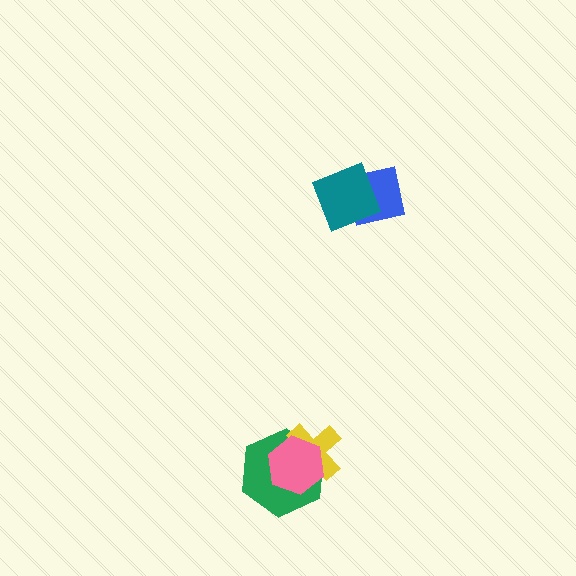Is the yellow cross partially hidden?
Yes, it is partially covered by another shape.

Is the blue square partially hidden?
Yes, it is partially covered by another shape.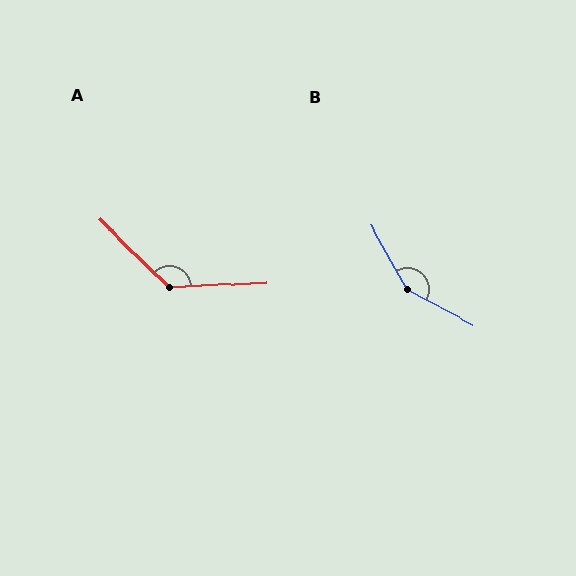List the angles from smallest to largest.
A (133°), B (147°).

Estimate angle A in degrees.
Approximately 133 degrees.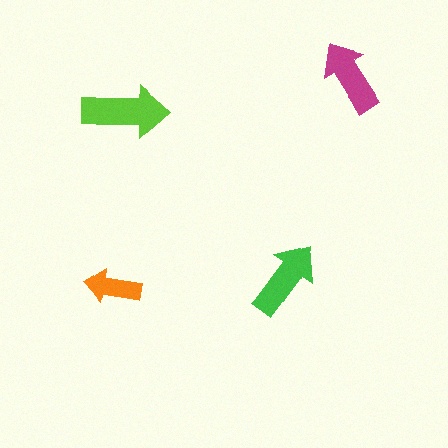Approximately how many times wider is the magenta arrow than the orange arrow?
About 1.5 times wider.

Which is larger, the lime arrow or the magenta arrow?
The lime one.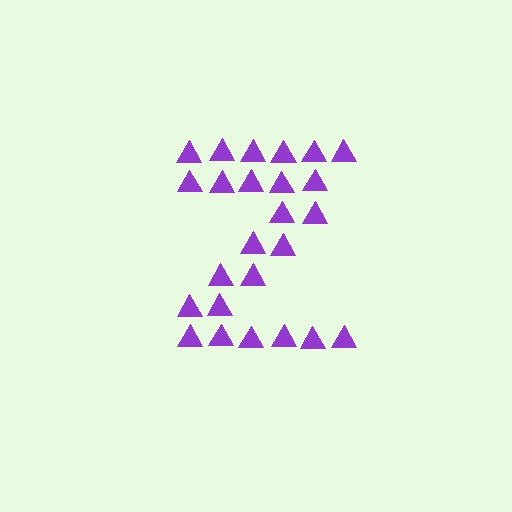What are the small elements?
The small elements are triangles.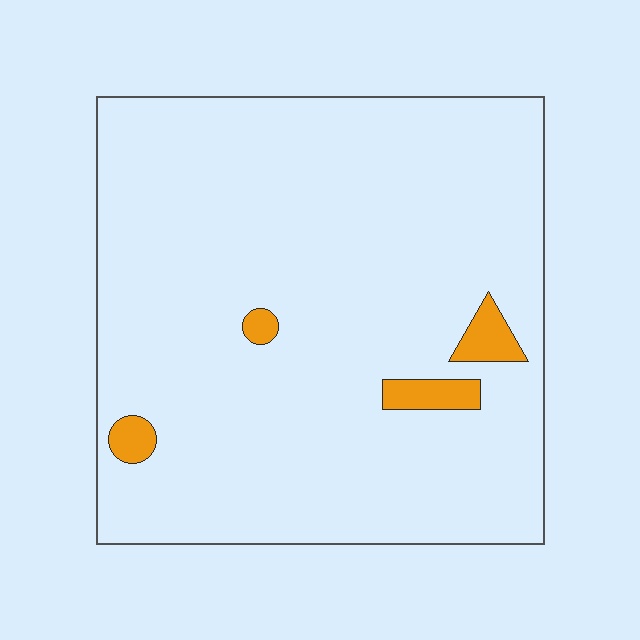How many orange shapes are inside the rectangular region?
4.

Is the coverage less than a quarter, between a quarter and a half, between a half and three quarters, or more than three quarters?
Less than a quarter.